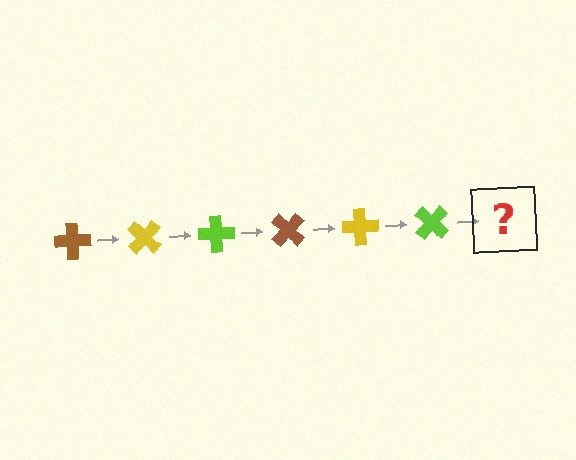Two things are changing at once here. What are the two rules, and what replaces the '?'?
The two rules are that it rotates 45 degrees each step and the color cycles through brown, yellow, and lime. The '?' should be a brown cross, rotated 270 degrees from the start.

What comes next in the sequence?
The next element should be a brown cross, rotated 270 degrees from the start.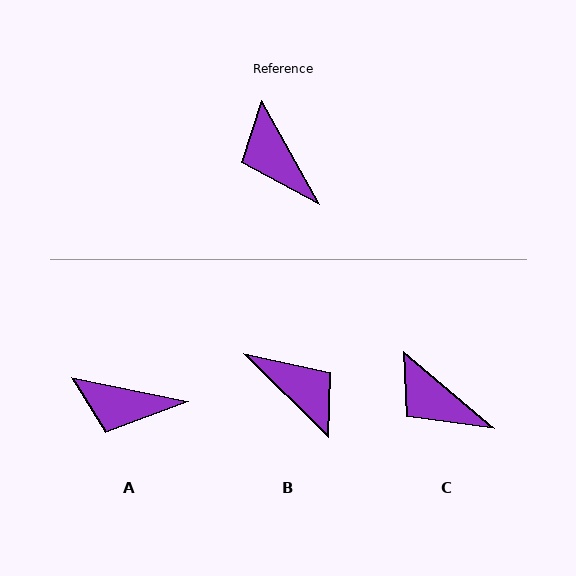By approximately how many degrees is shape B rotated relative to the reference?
Approximately 164 degrees clockwise.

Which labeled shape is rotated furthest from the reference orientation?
B, about 164 degrees away.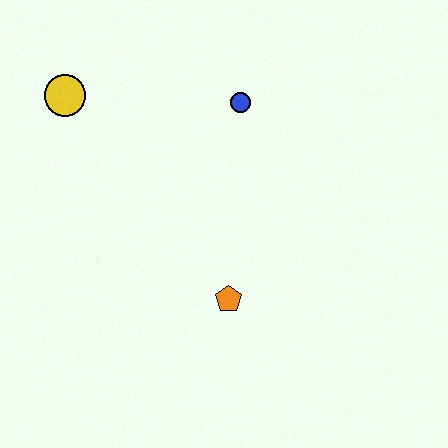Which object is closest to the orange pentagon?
The blue circle is closest to the orange pentagon.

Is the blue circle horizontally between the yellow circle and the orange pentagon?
No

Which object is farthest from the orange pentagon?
The yellow circle is farthest from the orange pentagon.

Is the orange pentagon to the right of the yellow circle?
Yes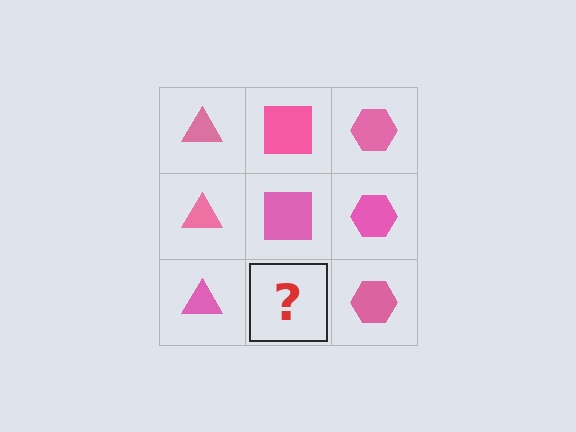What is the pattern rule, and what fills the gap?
The rule is that each column has a consistent shape. The gap should be filled with a pink square.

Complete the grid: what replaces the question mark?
The question mark should be replaced with a pink square.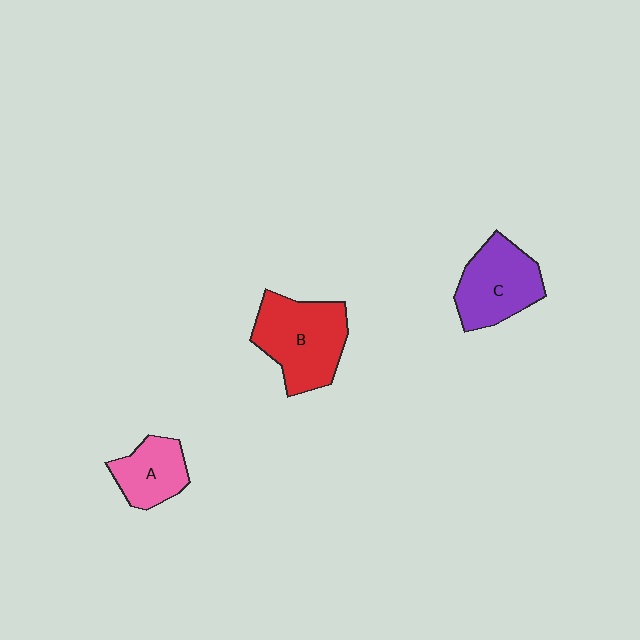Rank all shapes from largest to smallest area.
From largest to smallest: B (red), C (purple), A (pink).